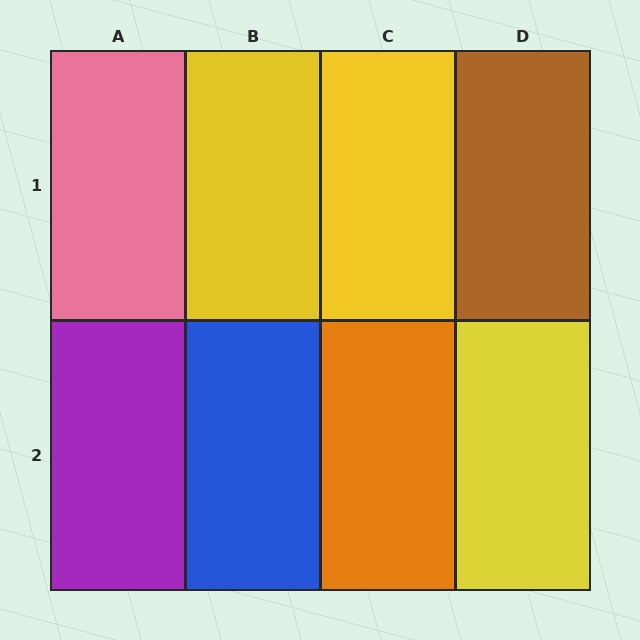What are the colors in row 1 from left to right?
Pink, yellow, yellow, brown.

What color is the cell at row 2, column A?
Purple.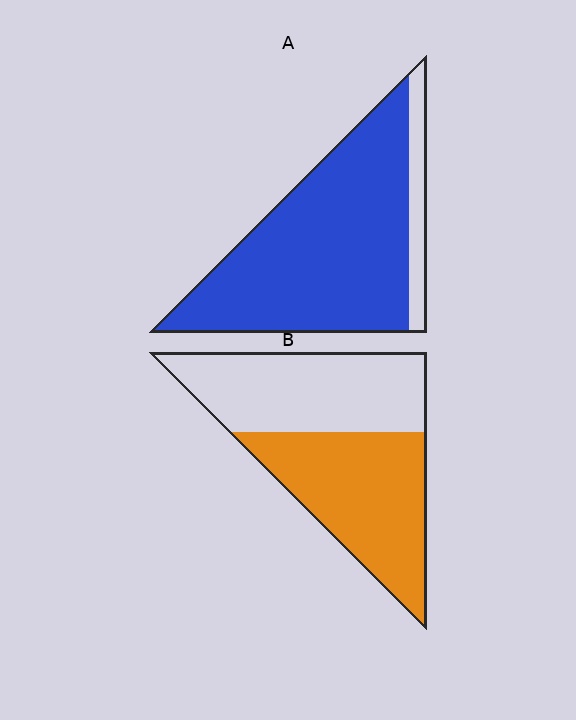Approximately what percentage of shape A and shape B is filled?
A is approximately 85% and B is approximately 50%.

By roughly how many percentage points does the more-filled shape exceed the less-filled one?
By roughly 35 percentage points (A over B).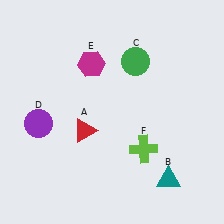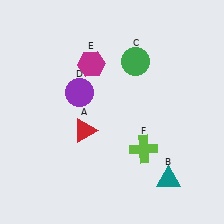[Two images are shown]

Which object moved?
The purple circle (D) moved right.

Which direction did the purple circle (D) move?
The purple circle (D) moved right.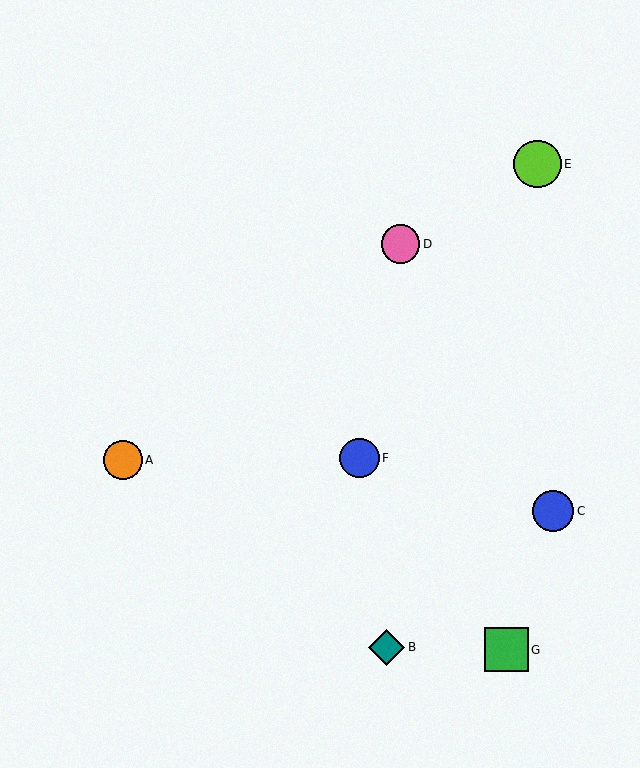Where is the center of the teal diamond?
The center of the teal diamond is at (387, 647).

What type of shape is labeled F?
Shape F is a blue circle.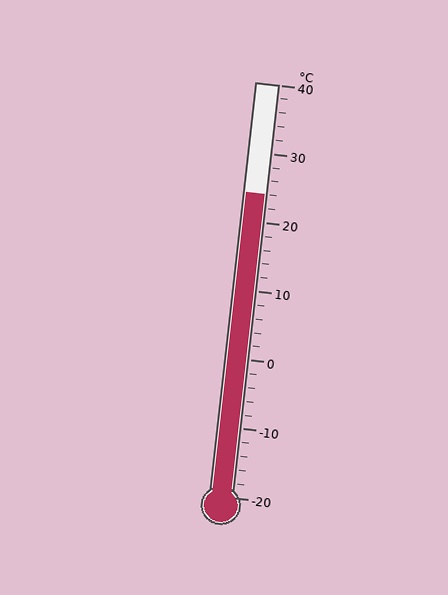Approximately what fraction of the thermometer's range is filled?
The thermometer is filled to approximately 75% of its range.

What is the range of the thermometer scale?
The thermometer scale ranges from -20°C to 40°C.